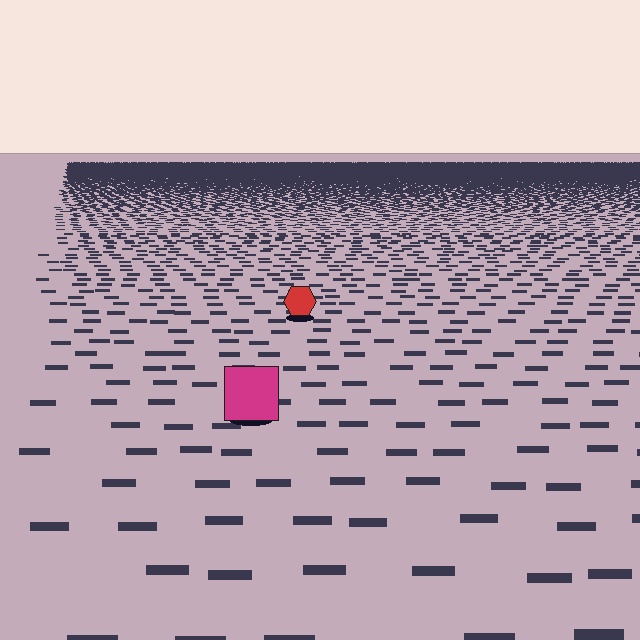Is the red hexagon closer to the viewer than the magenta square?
No. The magenta square is closer — you can tell from the texture gradient: the ground texture is coarser near it.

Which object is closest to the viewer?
The magenta square is closest. The texture marks near it are larger and more spread out.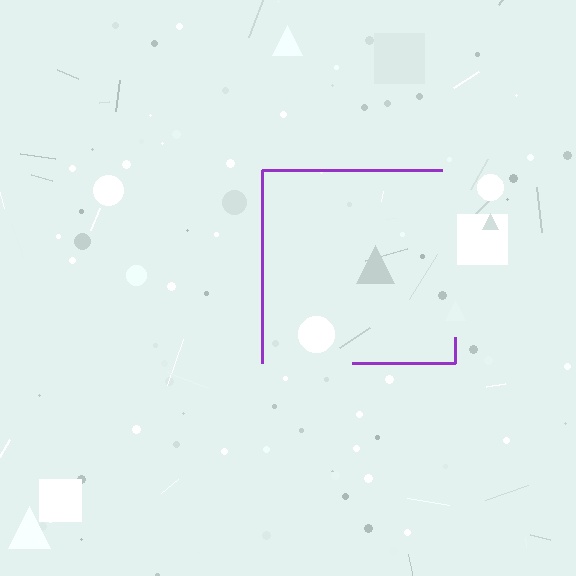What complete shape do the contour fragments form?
The contour fragments form a square.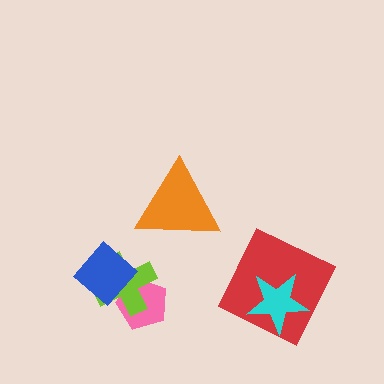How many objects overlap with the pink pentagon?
2 objects overlap with the pink pentagon.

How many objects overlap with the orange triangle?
0 objects overlap with the orange triangle.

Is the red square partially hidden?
Yes, it is partially covered by another shape.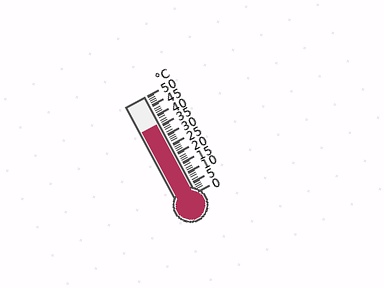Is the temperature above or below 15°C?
The temperature is above 15°C.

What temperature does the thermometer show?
The thermometer shows approximately 36°C.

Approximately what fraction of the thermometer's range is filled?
The thermometer is filled to approximately 70% of its range.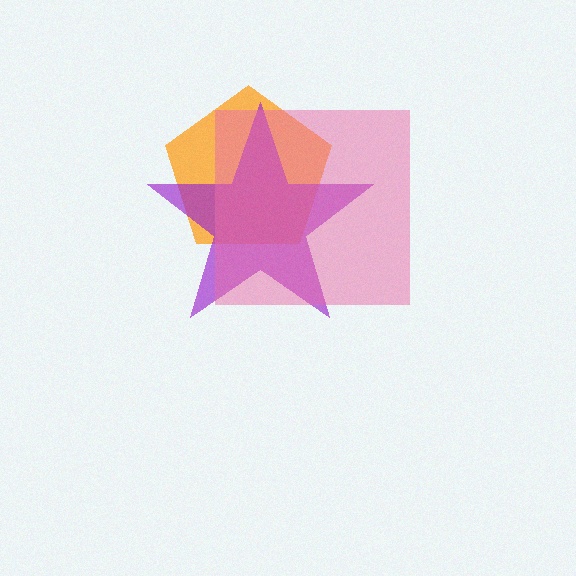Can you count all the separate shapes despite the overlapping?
Yes, there are 3 separate shapes.